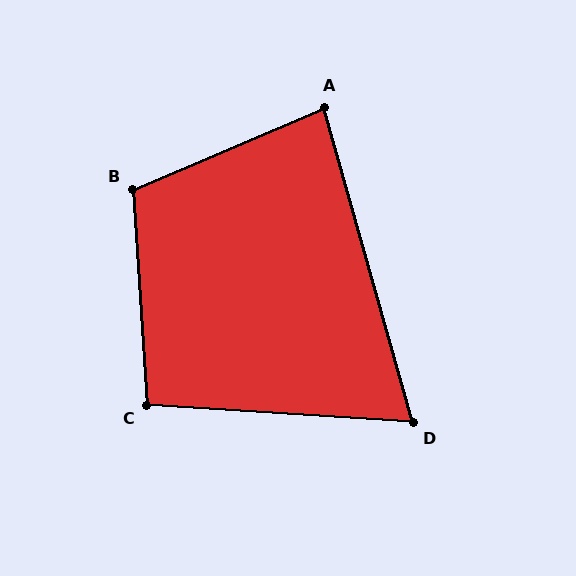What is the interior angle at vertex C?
Approximately 97 degrees (obtuse).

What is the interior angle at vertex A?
Approximately 83 degrees (acute).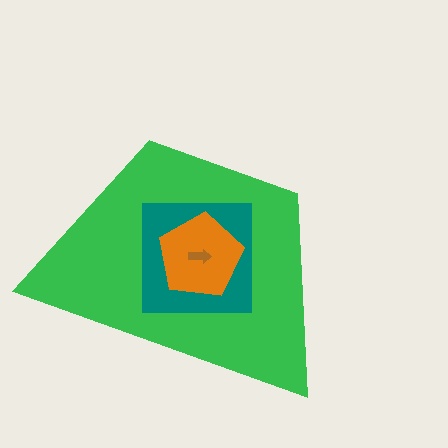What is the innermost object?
The brown arrow.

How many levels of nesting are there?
4.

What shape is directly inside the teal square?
The orange pentagon.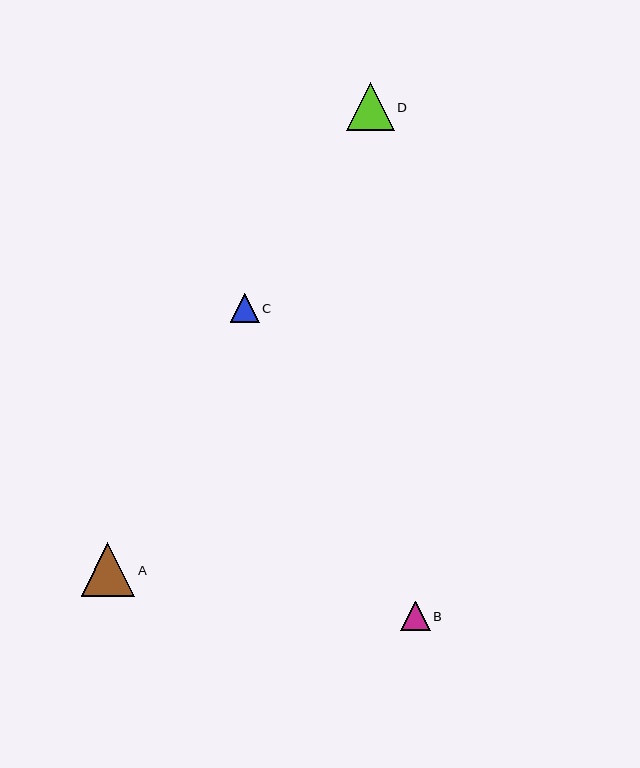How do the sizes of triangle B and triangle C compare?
Triangle B and triangle C are approximately the same size.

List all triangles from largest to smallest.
From largest to smallest: A, D, B, C.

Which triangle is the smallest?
Triangle C is the smallest with a size of approximately 29 pixels.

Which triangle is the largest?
Triangle A is the largest with a size of approximately 53 pixels.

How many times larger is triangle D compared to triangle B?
Triangle D is approximately 1.6 times the size of triangle B.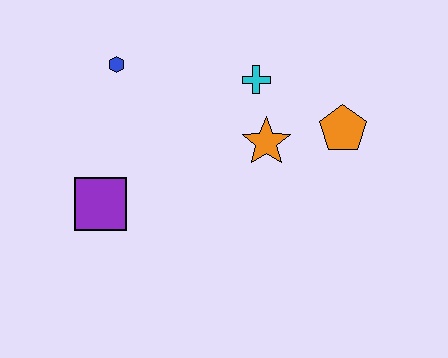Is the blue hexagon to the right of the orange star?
No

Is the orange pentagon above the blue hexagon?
No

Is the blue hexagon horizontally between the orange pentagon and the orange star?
No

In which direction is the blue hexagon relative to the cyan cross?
The blue hexagon is to the left of the cyan cross.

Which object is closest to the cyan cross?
The orange star is closest to the cyan cross.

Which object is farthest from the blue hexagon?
The orange pentagon is farthest from the blue hexagon.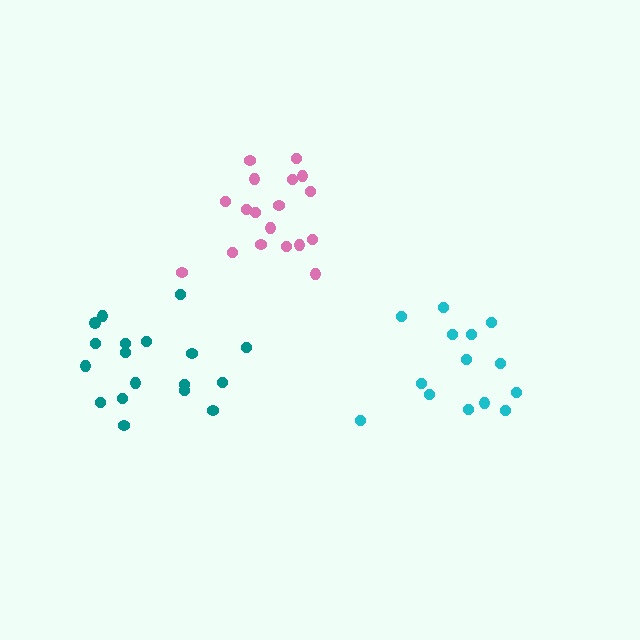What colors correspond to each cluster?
The clusters are colored: teal, cyan, pink.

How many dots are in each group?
Group 1: 18 dots, Group 2: 14 dots, Group 3: 18 dots (50 total).